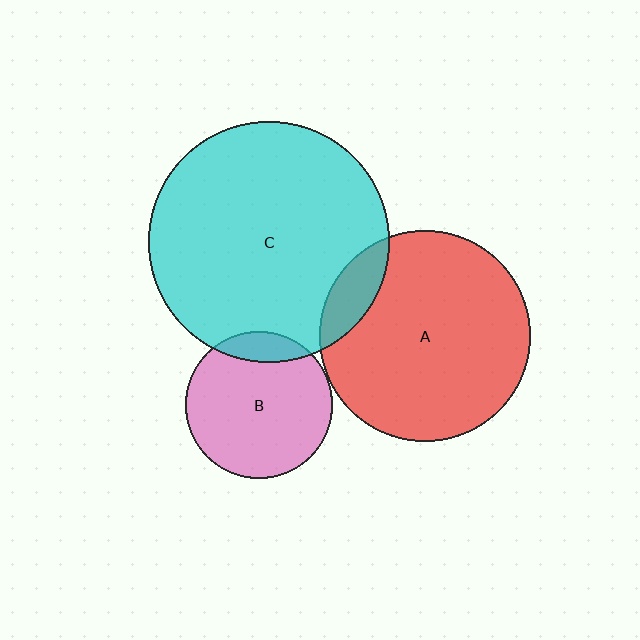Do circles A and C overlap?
Yes.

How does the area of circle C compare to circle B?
Approximately 2.7 times.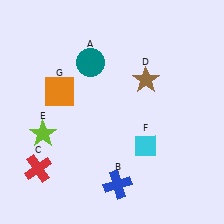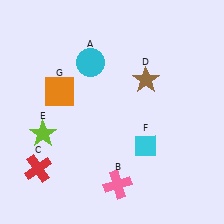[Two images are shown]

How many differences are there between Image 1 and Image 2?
There are 2 differences between the two images.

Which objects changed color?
A changed from teal to cyan. B changed from blue to pink.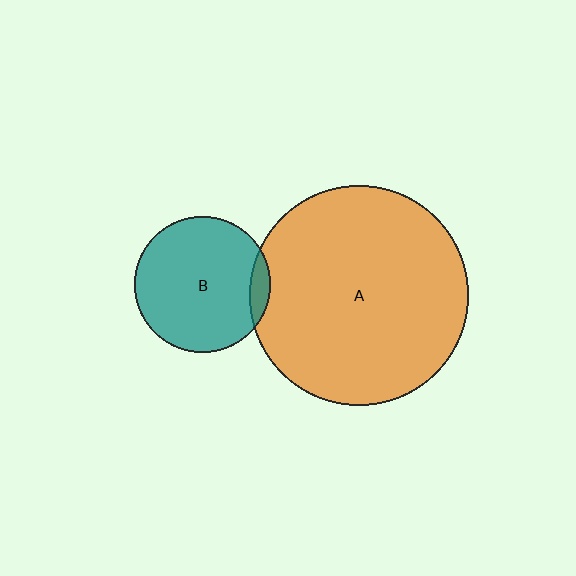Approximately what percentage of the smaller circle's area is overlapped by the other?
Approximately 10%.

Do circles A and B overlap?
Yes.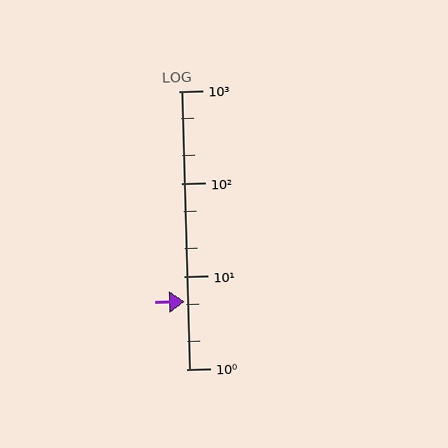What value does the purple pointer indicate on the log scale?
The pointer indicates approximately 5.3.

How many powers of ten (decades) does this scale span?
The scale spans 3 decades, from 1 to 1000.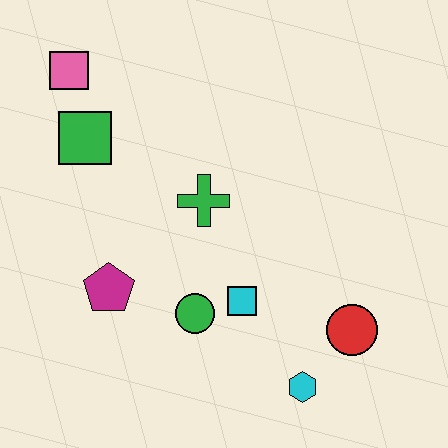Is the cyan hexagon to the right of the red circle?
No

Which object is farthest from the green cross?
The cyan hexagon is farthest from the green cross.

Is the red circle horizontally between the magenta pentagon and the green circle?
No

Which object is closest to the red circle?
The cyan hexagon is closest to the red circle.